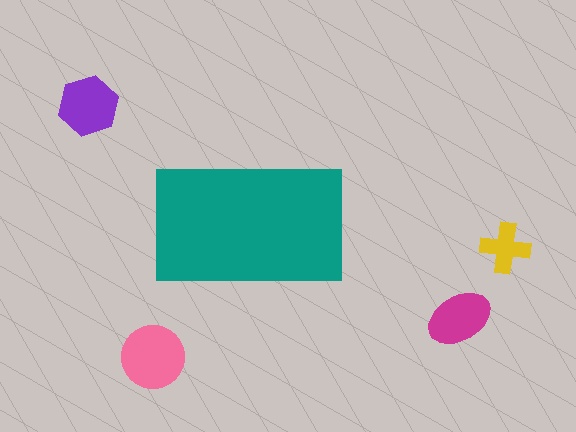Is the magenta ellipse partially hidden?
No, the magenta ellipse is fully visible.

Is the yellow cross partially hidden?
No, the yellow cross is fully visible.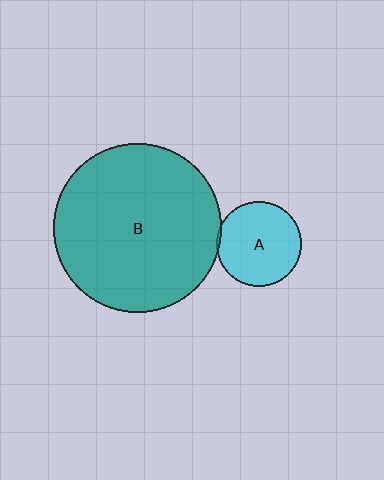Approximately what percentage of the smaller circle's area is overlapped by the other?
Approximately 5%.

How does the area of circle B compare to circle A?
Approximately 3.9 times.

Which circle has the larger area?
Circle B (teal).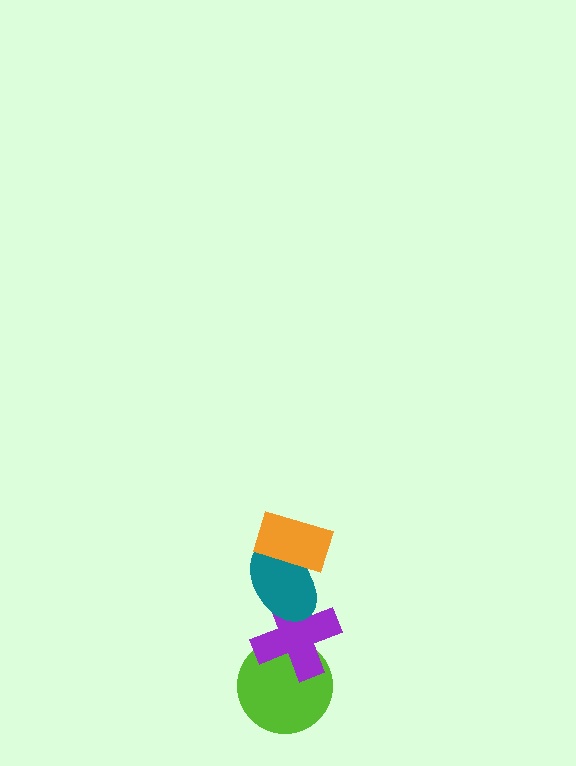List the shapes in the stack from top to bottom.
From top to bottom: the orange rectangle, the teal ellipse, the purple cross, the lime circle.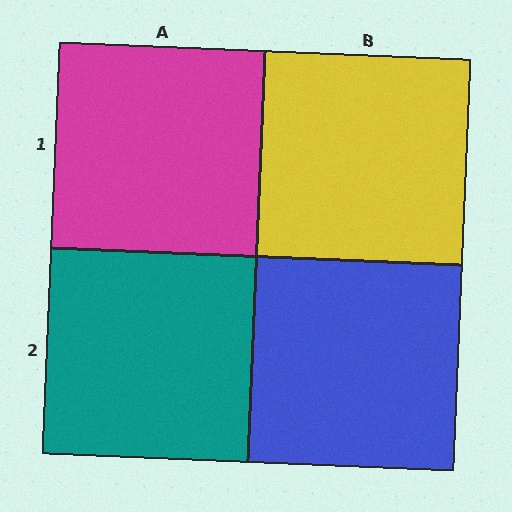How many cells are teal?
1 cell is teal.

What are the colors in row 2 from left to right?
Teal, blue.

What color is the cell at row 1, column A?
Magenta.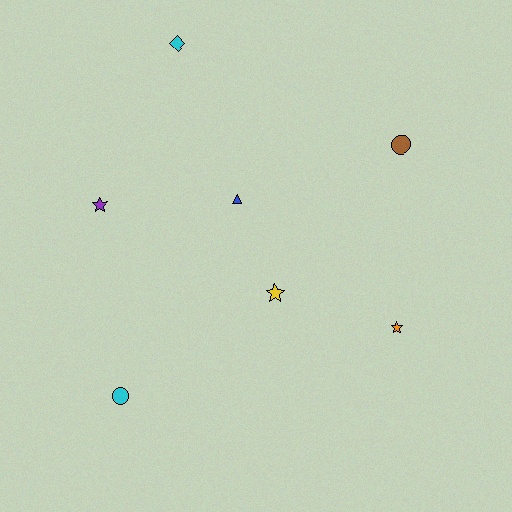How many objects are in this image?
There are 7 objects.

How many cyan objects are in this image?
There are 2 cyan objects.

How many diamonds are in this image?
There is 1 diamond.